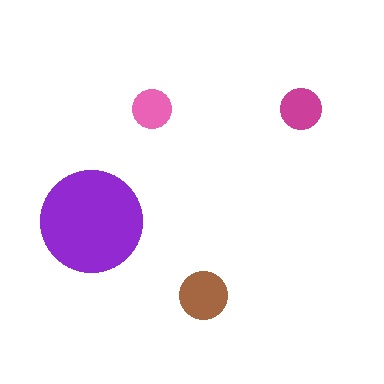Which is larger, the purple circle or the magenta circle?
The purple one.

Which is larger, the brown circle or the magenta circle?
The brown one.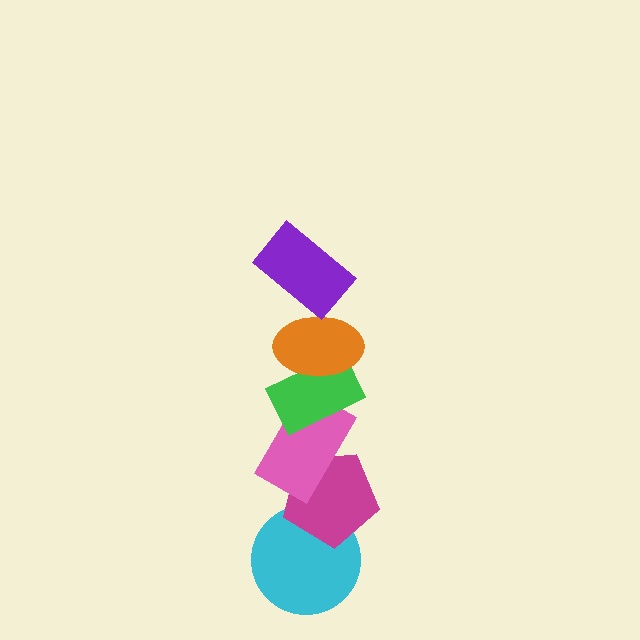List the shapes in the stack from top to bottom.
From top to bottom: the purple rectangle, the orange ellipse, the green rectangle, the pink rectangle, the magenta pentagon, the cyan circle.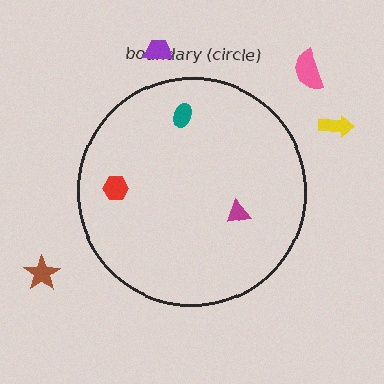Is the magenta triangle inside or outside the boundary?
Inside.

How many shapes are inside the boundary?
3 inside, 4 outside.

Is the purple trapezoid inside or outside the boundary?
Outside.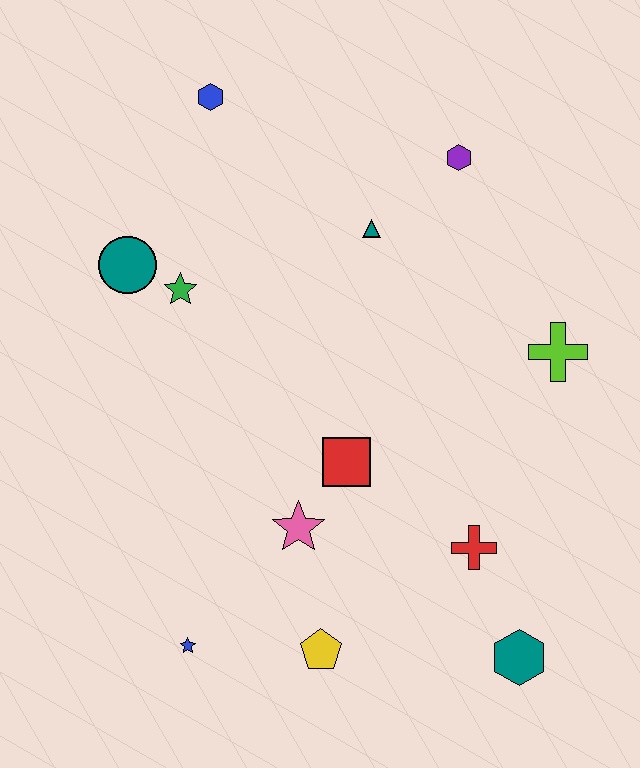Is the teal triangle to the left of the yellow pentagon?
No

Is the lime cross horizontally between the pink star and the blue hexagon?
No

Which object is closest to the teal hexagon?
The red cross is closest to the teal hexagon.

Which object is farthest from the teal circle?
The teal hexagon is farthest from the teal circle.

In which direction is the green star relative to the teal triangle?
The green star is to the left of the teal triangle.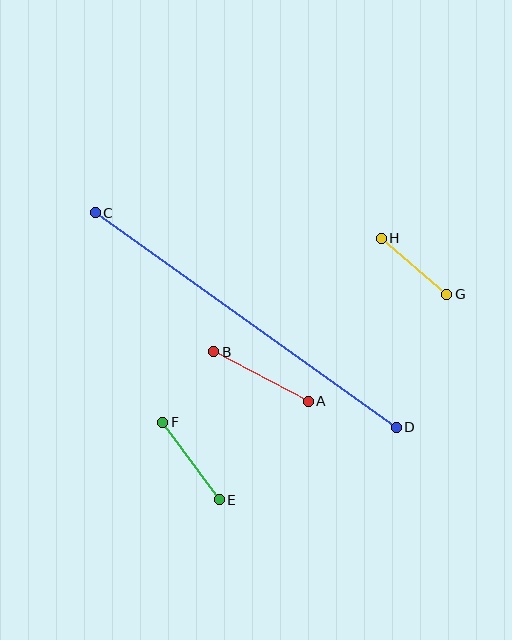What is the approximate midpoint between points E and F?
The midpoint is at approximately (191, 461) pixels.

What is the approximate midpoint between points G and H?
The midpoint is at approximately (414, 266) pixels.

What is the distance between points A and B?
The distance is approximately 107 pixels.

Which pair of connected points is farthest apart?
Points C and D are farthest apart.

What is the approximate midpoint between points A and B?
The midpoint is at approximately (261, 377) pixels.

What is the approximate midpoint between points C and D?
The midpoint is at approximately (246, 320) pixels.